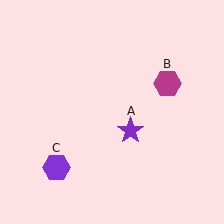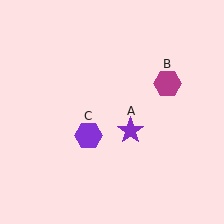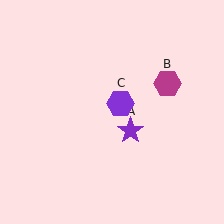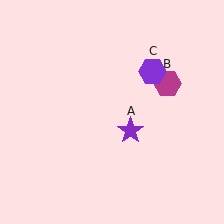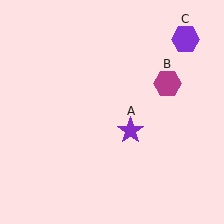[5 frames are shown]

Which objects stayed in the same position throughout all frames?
Purple star (object A) and magenta hexagon (object B) remained stationary.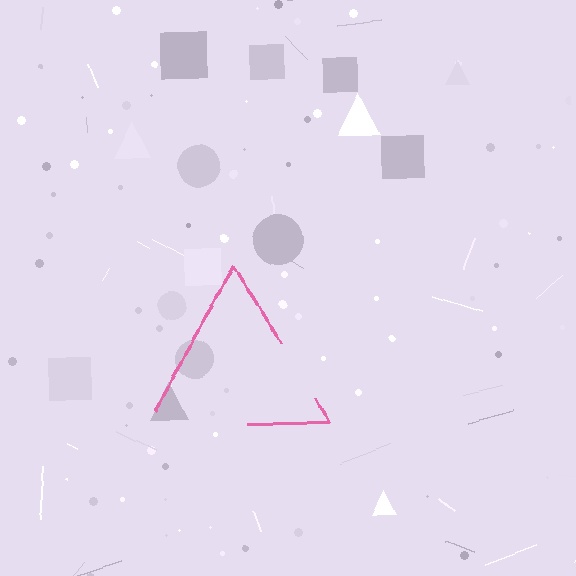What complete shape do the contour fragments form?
The contour fragments form a triangle.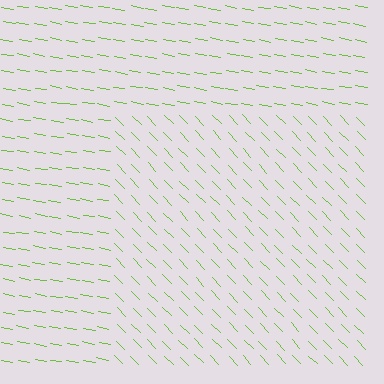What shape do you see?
I see a rectangle.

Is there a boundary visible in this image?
Yes, there is a texture boundary formed by a change in line orientation.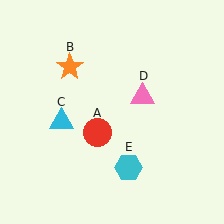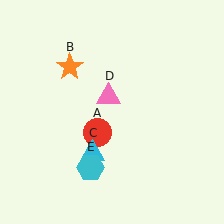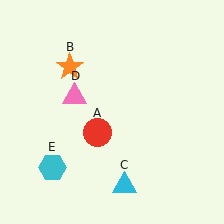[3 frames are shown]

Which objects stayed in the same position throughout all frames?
Red circle (object A) and orange star (object B) remained stationary.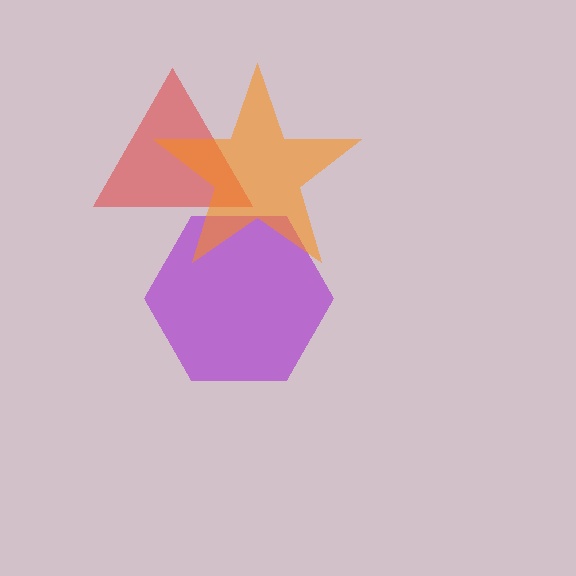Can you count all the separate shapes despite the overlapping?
Yes, there are 3 separate shapes.